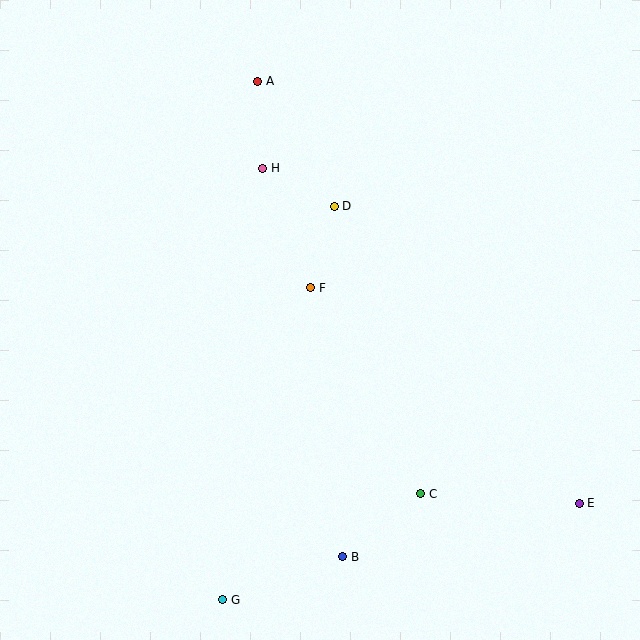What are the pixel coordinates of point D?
Point D is at (334, 206).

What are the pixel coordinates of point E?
Point E is at (579, 503).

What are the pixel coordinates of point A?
Point A is at (258, 81).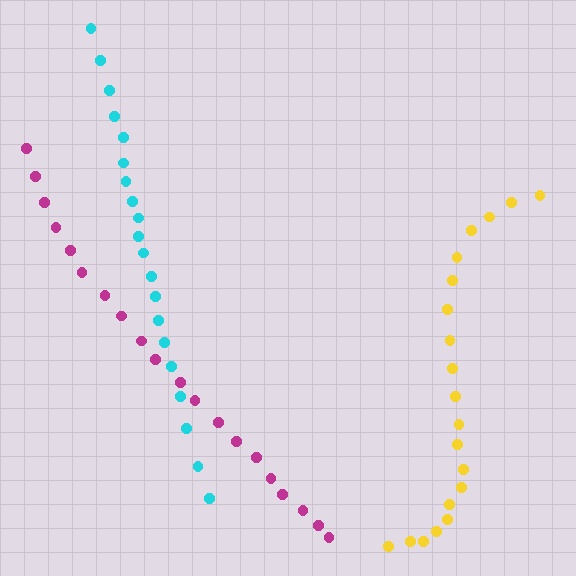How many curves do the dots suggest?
There are 3 distinct paths.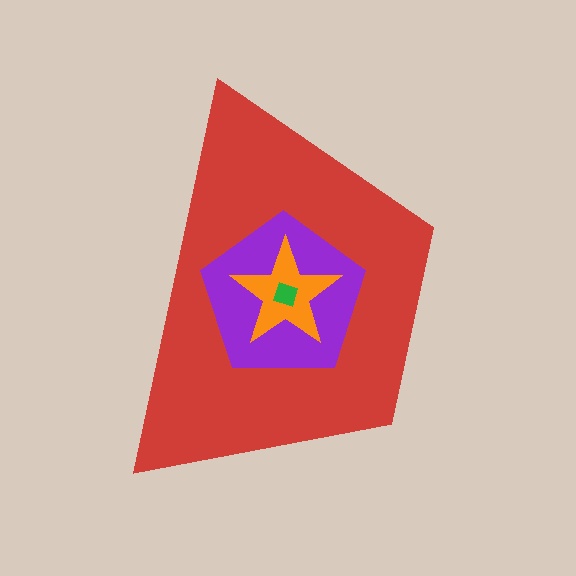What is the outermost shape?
The red trapezoid.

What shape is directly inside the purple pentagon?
The orange star.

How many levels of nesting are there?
4.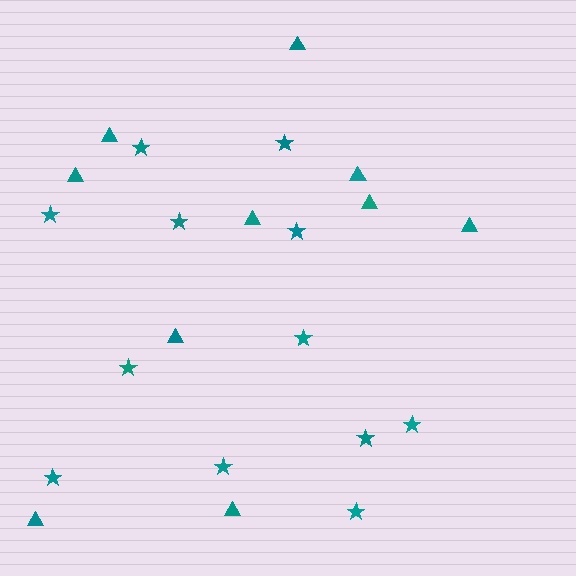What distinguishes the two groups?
There are 2 groups: one group of triangles (10) and one group of stars (12).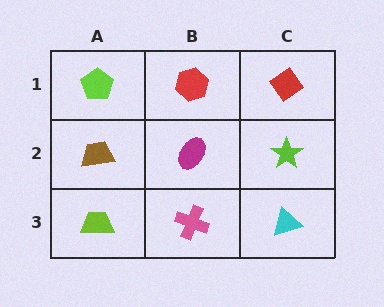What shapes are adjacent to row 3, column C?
A lime star (row 2, column C), a pink cross (row 3, column B).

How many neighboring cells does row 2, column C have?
3.